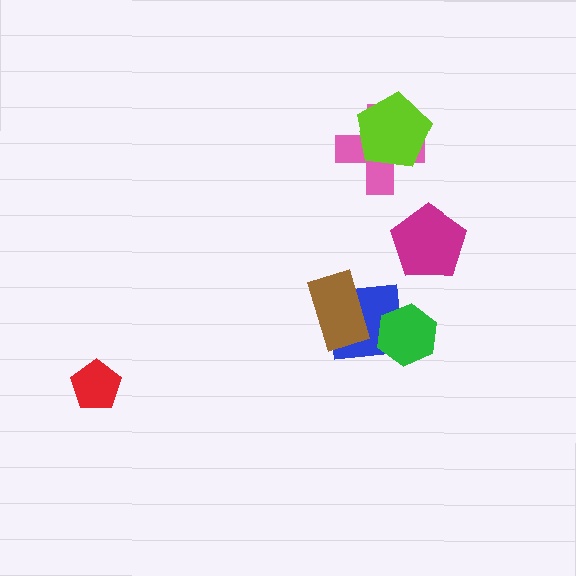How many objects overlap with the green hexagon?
1 object overlaps with the green hexagon.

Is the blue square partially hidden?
Yes, it is partially covered by another shape.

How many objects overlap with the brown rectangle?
1 object overlaps with the brown rectangle.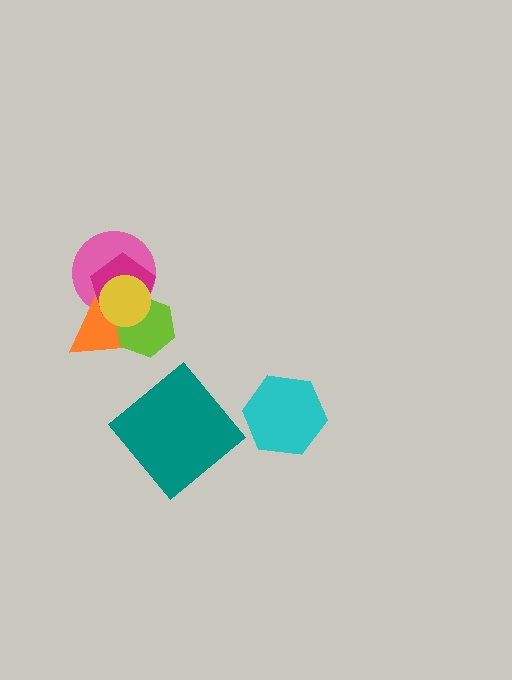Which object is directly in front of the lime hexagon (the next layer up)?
The magenta pentagon is directly in front of the lime hexagon.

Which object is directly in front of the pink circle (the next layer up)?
The orange triangle is directly in front of the pink circle.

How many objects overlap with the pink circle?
4 objects overlap with the pink circle.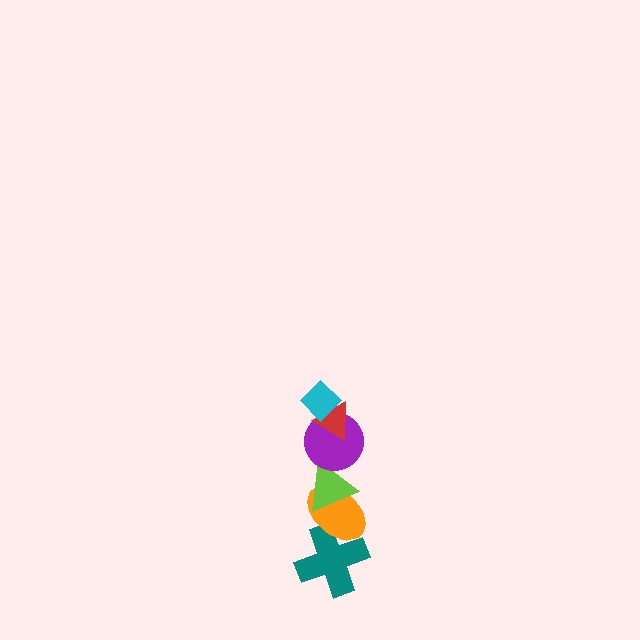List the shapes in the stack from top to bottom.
From top to bottom: the cyan diamond, the red triangle, the purple circle, the lime triangle, the orange ellipse, the teal cross.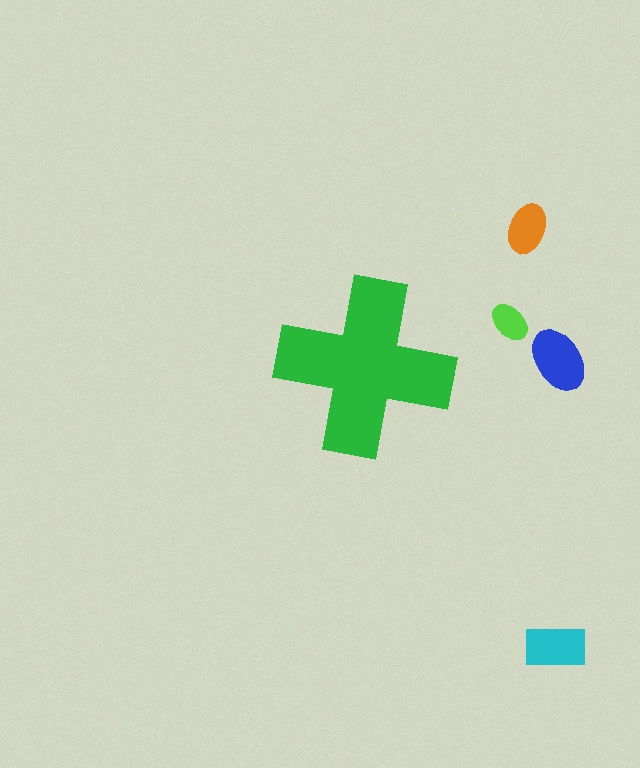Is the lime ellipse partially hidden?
No, the lime ellipse is fully visible.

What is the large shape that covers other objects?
A green cross.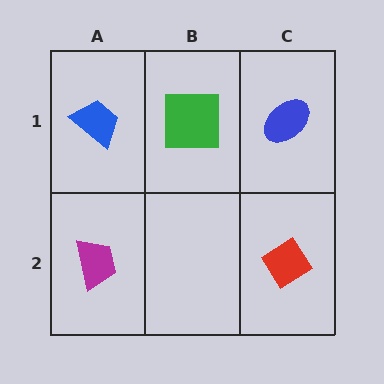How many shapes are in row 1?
3 shapes.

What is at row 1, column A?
A blue trapezoid.